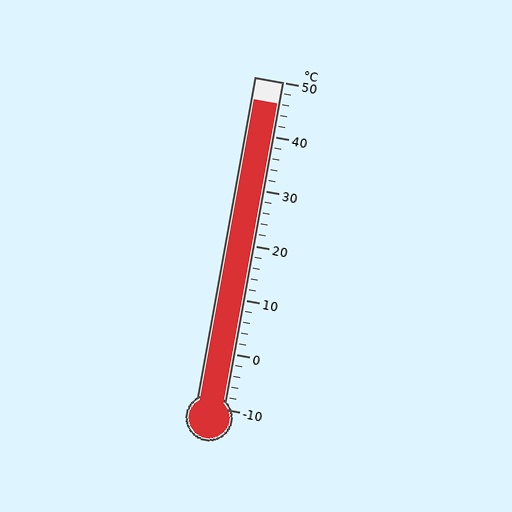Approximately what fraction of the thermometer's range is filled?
The thermometer is filled to approximately 95% of its range.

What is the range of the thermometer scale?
The thermometer scale ranges from -10°C to 50°C.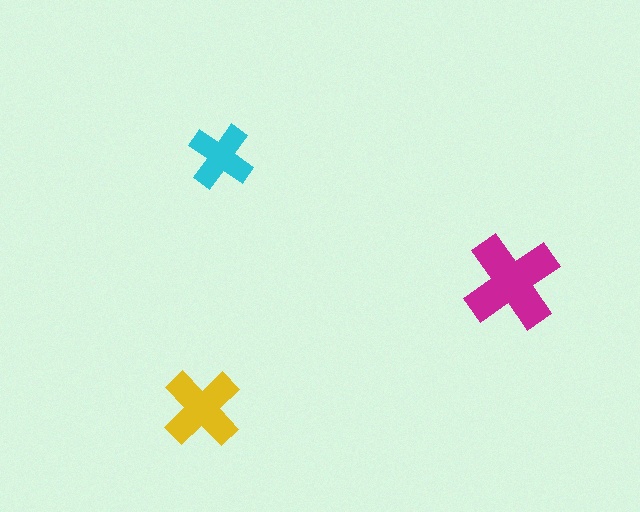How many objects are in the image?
There are 3 objects in the image.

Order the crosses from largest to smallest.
the magenta one, the yellow one, the cyan one.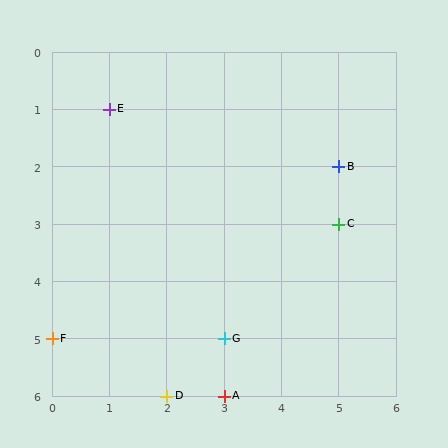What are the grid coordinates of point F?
Point F is at grid coordinates (0, 5).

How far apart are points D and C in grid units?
Points D and C are 3 columns and 3 rows apart (about 4.2 grid units diagonally).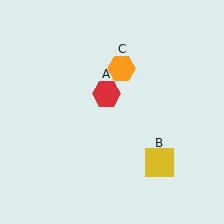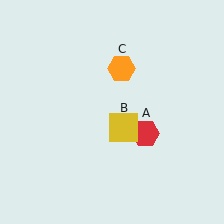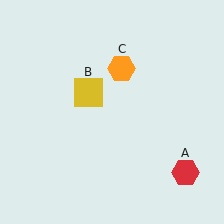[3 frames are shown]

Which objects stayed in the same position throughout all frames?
Orange hexagon (object C) remained stationary.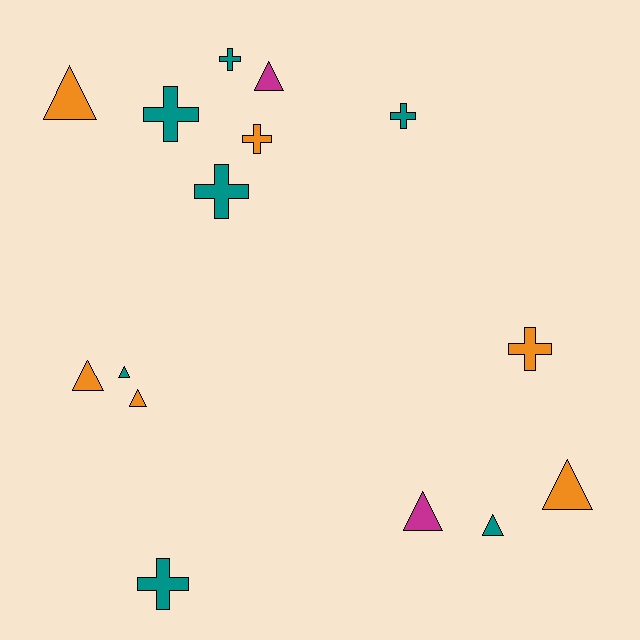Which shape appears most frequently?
Triangle, with 8 objects.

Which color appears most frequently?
Teal, with 7 objects.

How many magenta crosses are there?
There are no magenta crosses.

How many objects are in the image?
There are 15 objects.